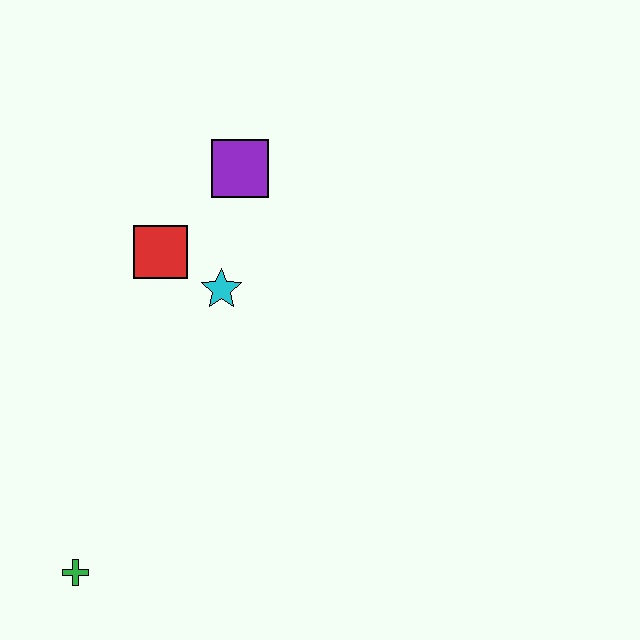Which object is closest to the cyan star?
The red square is closest to the cyan star.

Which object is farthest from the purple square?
The green cross is farthest from the purple square.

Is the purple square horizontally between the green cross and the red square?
No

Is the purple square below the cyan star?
No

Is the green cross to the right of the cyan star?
No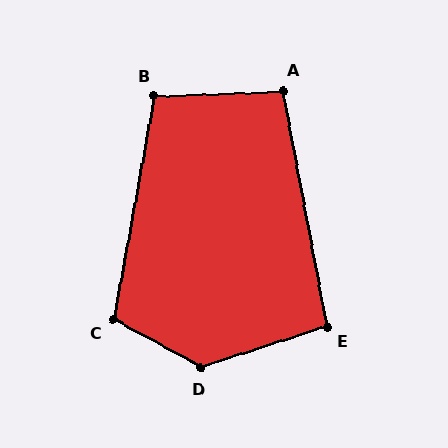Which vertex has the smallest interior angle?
E, at approximately 98 degrees.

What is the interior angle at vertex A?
Approximately 98 degrees (obtuse).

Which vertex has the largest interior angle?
D, at approximately 133 degrees.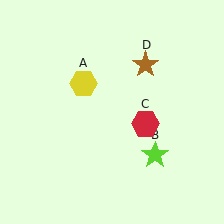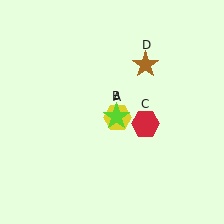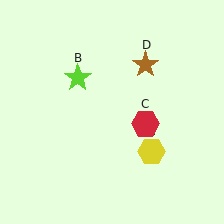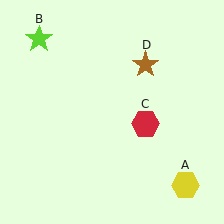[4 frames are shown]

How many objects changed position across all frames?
2 objects changed position: yellow hexagon (object A), lime star (object B).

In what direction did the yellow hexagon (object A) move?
The yellow hexagon (object A) moved down and to the right.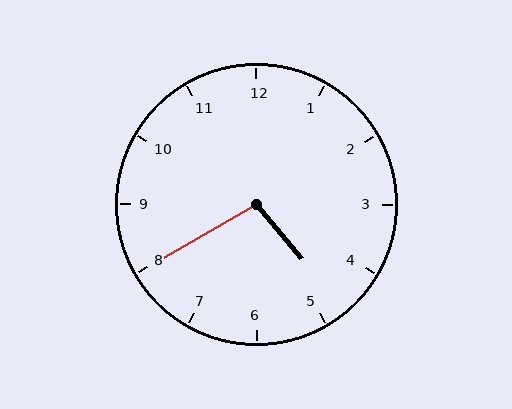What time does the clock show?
4:40.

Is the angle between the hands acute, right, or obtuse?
It is obtuse.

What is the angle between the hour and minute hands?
Approximately 100 degrees.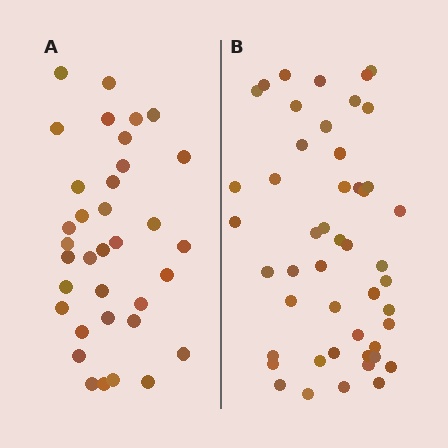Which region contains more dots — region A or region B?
Region B (the right region) has more dots.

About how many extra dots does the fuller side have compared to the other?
Region B has approximately 15 more dots than region A.